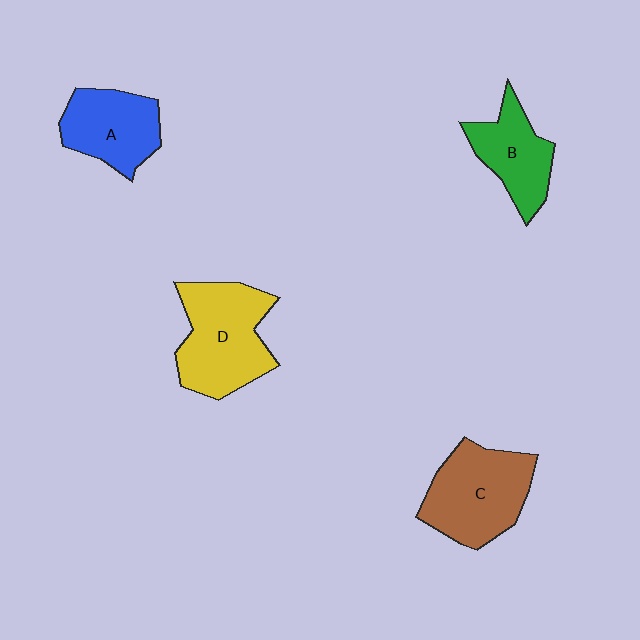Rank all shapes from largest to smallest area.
From largest to smallest: D (yellow), C (brown), A (blue), B (green).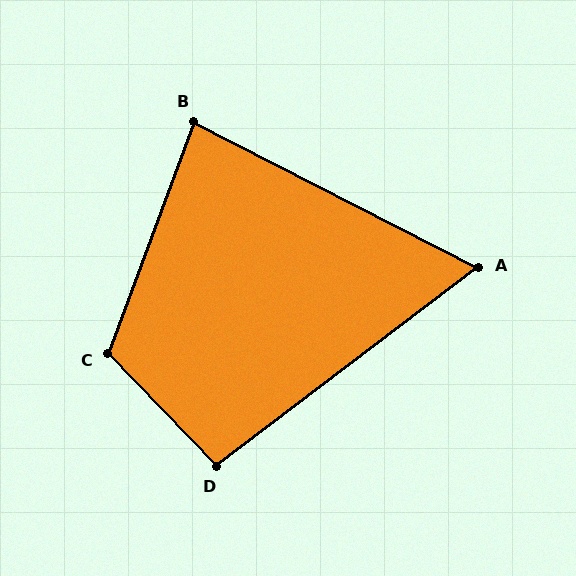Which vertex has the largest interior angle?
C, at approximately 116 degrees.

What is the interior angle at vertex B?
Approximately 83 degrees (acute).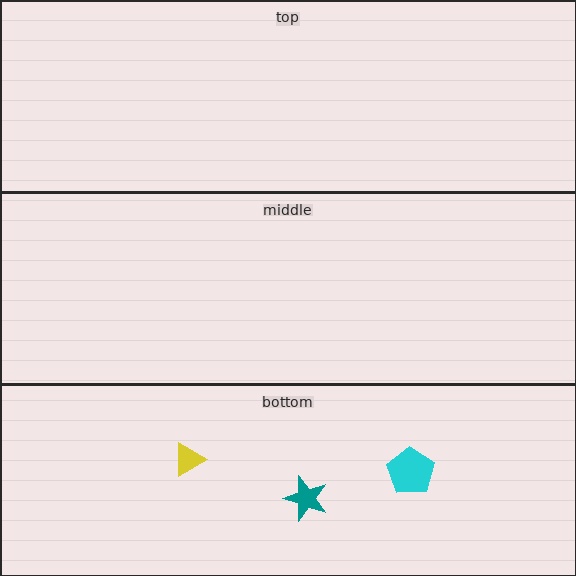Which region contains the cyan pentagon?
The bottom region.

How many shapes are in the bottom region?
3.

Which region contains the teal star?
The bottom region.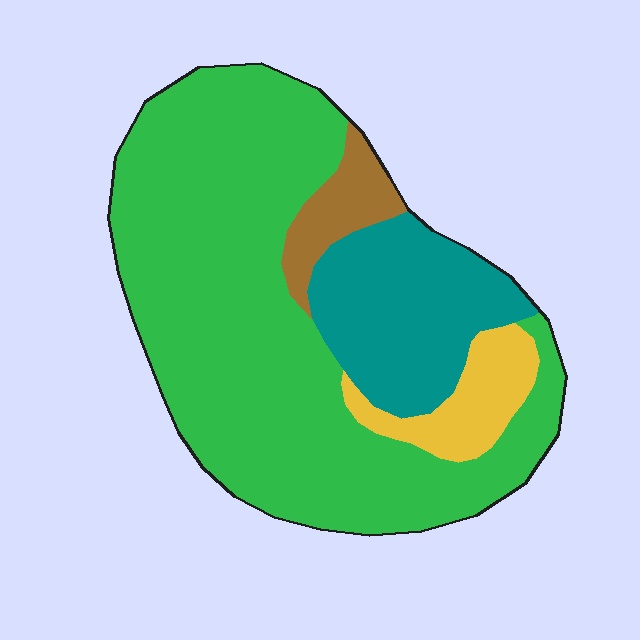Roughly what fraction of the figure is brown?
Brown covers around 5% of the figure.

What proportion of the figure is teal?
Teal covers 19% of the figure.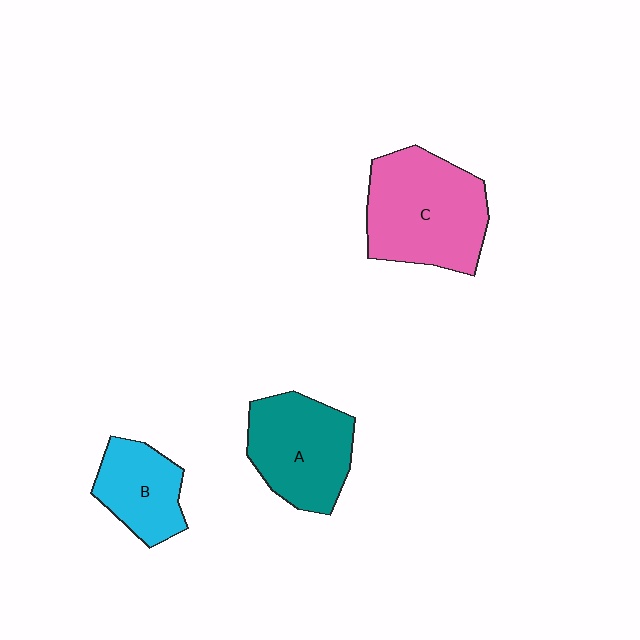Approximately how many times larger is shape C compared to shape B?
Approximately 1.8 times.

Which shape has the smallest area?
Shape B (cyan).